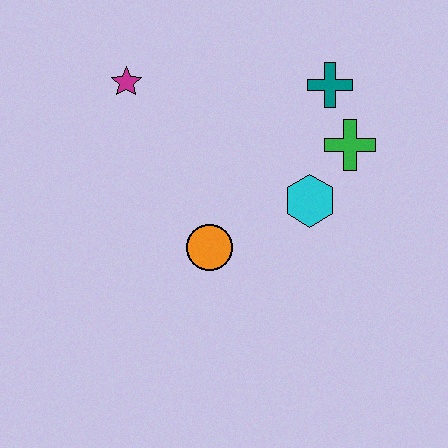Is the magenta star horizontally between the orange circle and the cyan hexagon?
No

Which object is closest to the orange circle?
The cyan hexagon is closest to the orange circle.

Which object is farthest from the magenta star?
The green cross is farthest from the magenta star.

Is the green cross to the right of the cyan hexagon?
Yes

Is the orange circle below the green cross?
Yes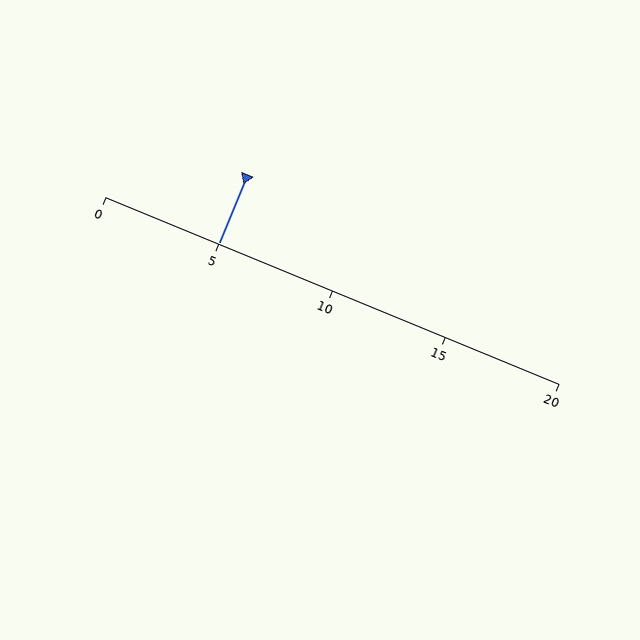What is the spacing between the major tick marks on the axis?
The major ticks are spaced 5 apart.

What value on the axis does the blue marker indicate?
The marker indicates approximately 5.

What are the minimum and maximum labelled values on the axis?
The axis runs from 0 to 20.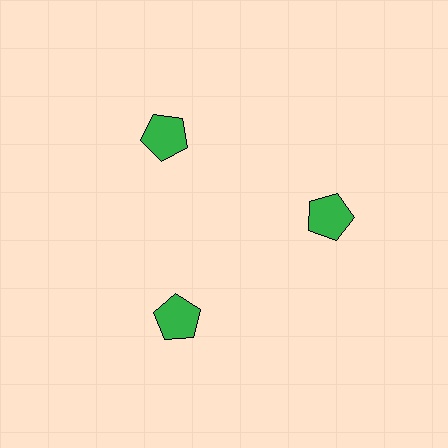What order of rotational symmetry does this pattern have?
This pattern has 3-fold rotational symmetry.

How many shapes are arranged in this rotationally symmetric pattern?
There are 3 shapes, arranged in 3 groups of 1.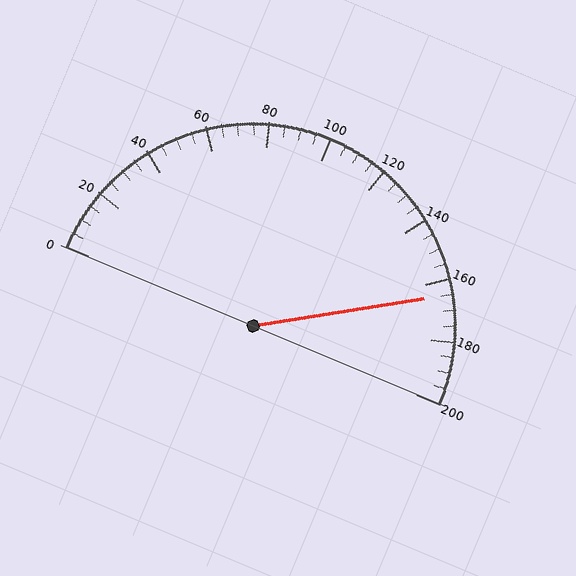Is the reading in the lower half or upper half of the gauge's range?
The reading is in the upper half of the range (0 to 200).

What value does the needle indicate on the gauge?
The needle indicates approximately 165.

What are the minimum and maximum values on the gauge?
The gauge ranges from 0 to 200.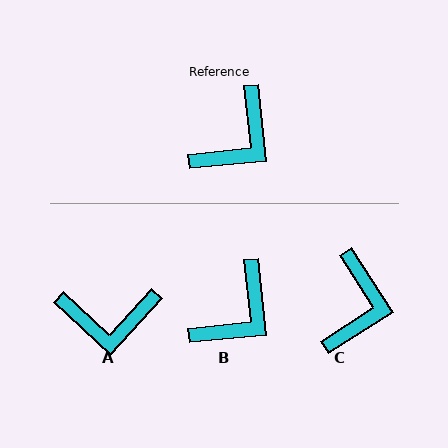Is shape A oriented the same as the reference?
No, it is off by about 49 degrees.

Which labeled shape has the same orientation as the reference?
B.